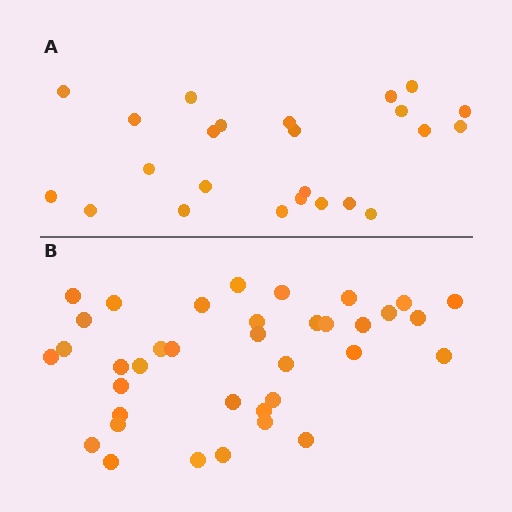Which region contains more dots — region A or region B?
Region B (the bottom region) has more dots.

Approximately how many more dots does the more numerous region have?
Region B has approximately 15 more dots than region A.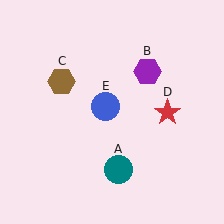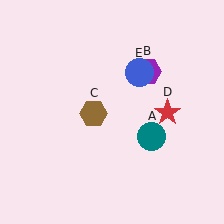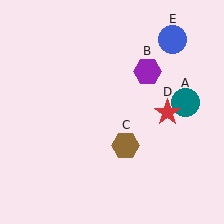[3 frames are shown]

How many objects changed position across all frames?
3 objects changed position: teal circle (object A), brown hexagon (object C), blue circle (object E).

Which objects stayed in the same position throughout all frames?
Purple hexagon (object B) and red star (object D) remained stationary.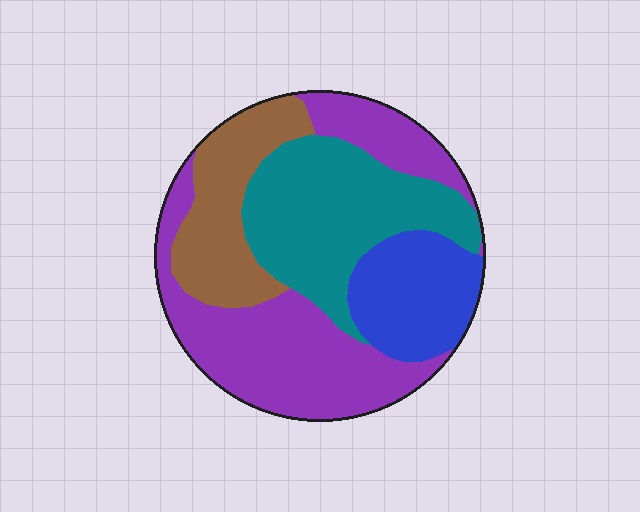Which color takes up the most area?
Purple, at roughly 40%.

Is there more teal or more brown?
Teal.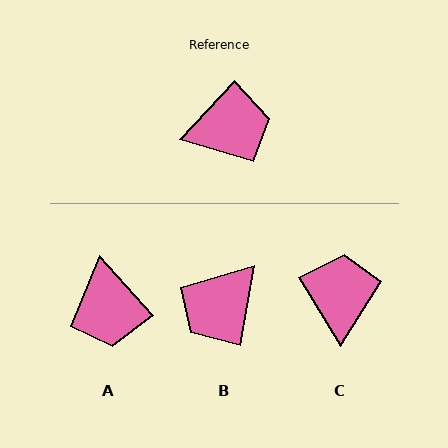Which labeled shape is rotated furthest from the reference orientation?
B, about 147 degrees away.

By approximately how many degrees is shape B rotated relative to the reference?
Approximately 147 degrees clockwise.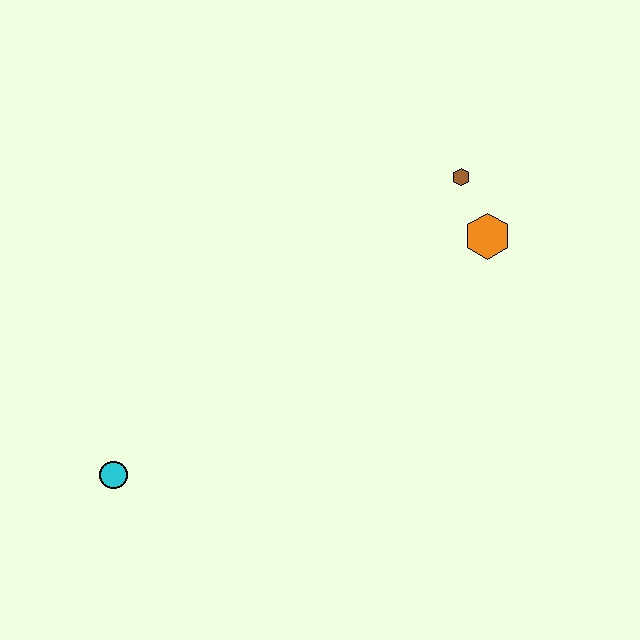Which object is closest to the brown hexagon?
The orange hexagon is closest to the brown hexagon.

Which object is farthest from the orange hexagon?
The cyan circle is farthest from the orange hexagon.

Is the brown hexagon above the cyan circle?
Yes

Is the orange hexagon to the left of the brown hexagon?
No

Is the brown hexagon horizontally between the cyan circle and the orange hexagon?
Yes